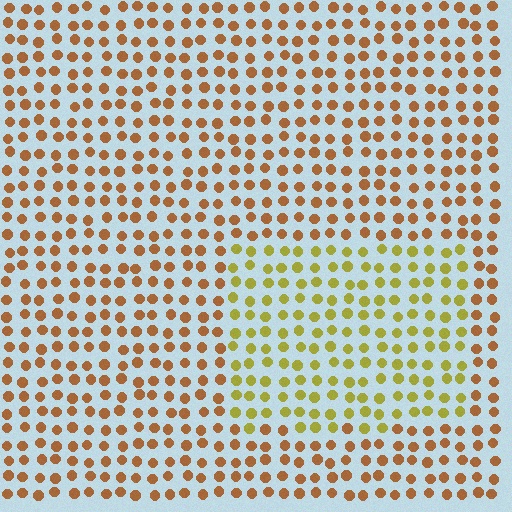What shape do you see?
I see a rectangle.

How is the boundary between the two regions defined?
The boundary is defined purely by a slight shift in hue (about 38 degrees). Spacing, size, and orientation are identical on both sides.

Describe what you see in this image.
The image is filled with small brown elements in a uniform arrangement. A rectangle-shaped region is visible where the elements are tinted to a slightly different hue, forming a subtle color boundary.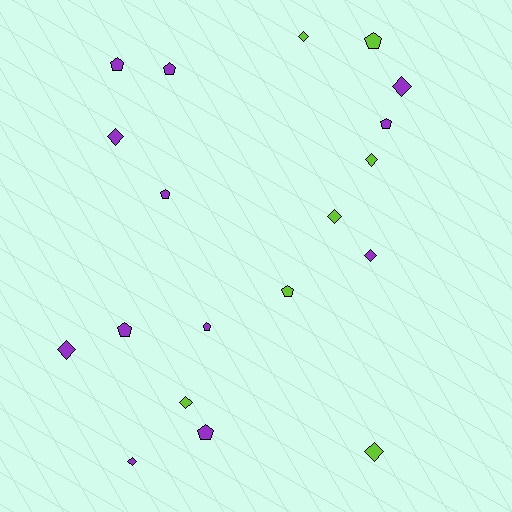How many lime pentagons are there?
There are 2 lime pentagons.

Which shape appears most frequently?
Diamond, with 10 objects.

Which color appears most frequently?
Purple, with 12 objects.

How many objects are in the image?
There are 19 objects.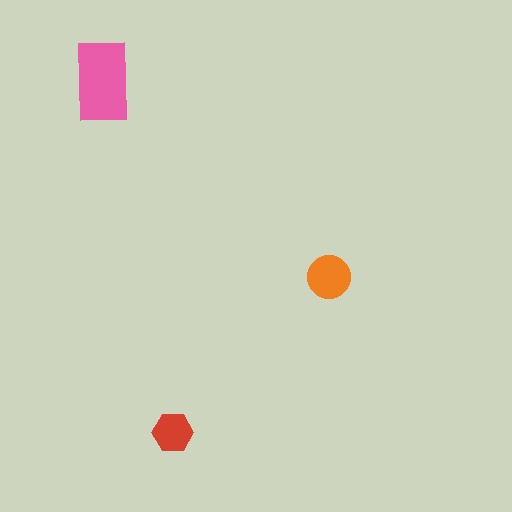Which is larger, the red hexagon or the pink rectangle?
The pink rectangle.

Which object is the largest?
The pink rectangle.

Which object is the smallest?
The red hexagon.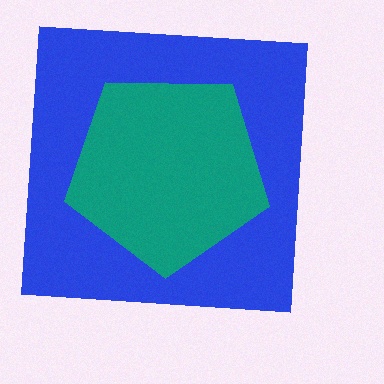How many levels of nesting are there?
2.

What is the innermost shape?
The teal pentagon.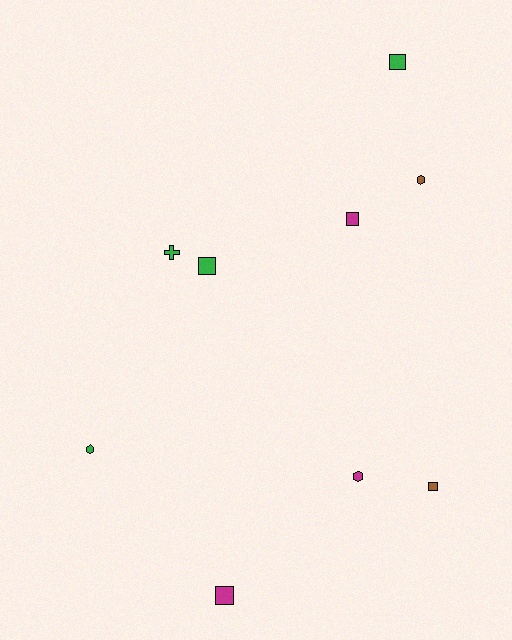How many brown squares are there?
There is 1 brown square.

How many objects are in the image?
There are 9 objects.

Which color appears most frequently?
Green, with 4 objects.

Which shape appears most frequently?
Square, with 5 objects.